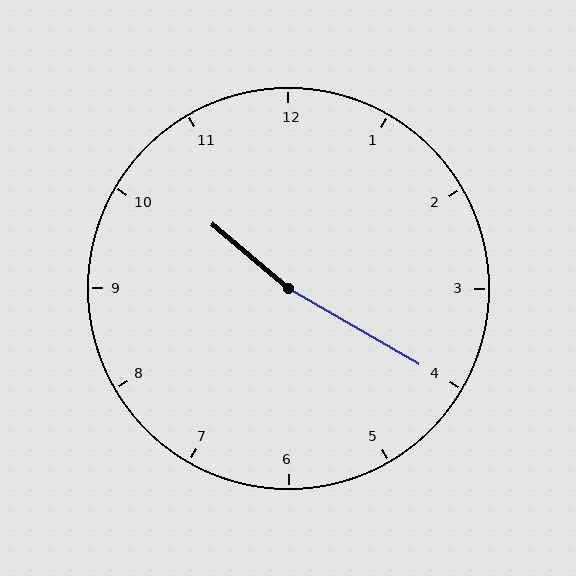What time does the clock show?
10:20.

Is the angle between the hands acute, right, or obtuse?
It is obtuse.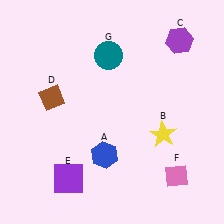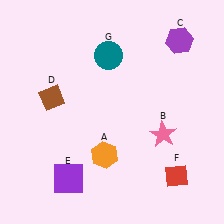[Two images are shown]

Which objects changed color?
A changed from blue to orange. B changed from yellow to pink. F changed from pink to red.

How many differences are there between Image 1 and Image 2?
There are 3 differences between the two images.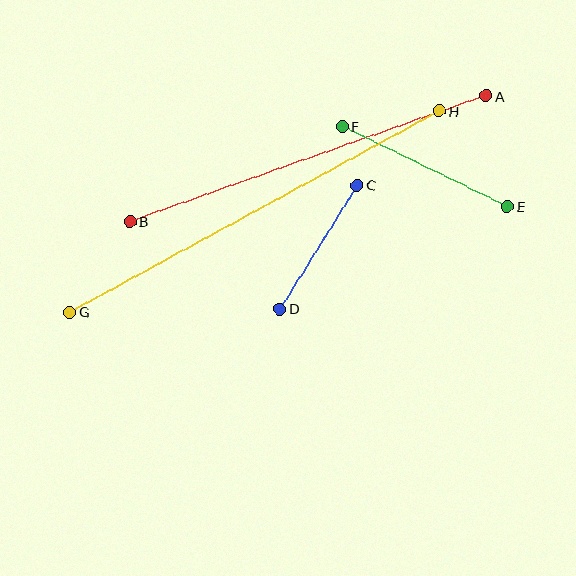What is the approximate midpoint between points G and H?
The midpoint is at approximately (254, 212) pixels.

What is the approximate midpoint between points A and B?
The midpoint is at approximately (308, 159) pixels.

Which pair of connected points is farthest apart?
Points G and H are farthest apart.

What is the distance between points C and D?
The distance is approximately 146 pixels.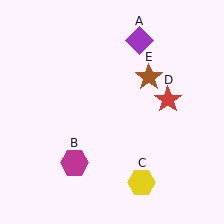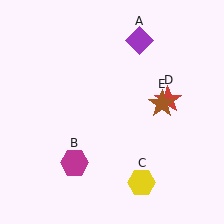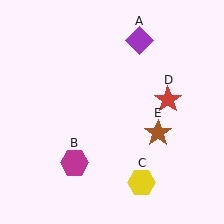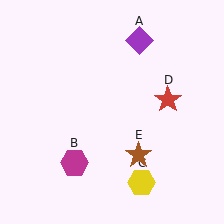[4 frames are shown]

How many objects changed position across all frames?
1 object changed position: brown star (object E).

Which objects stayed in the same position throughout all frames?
Purple diamond (object A) and magenta hexagon (object B) and yellow hexagon (object C) and red star (object D) remained stationary.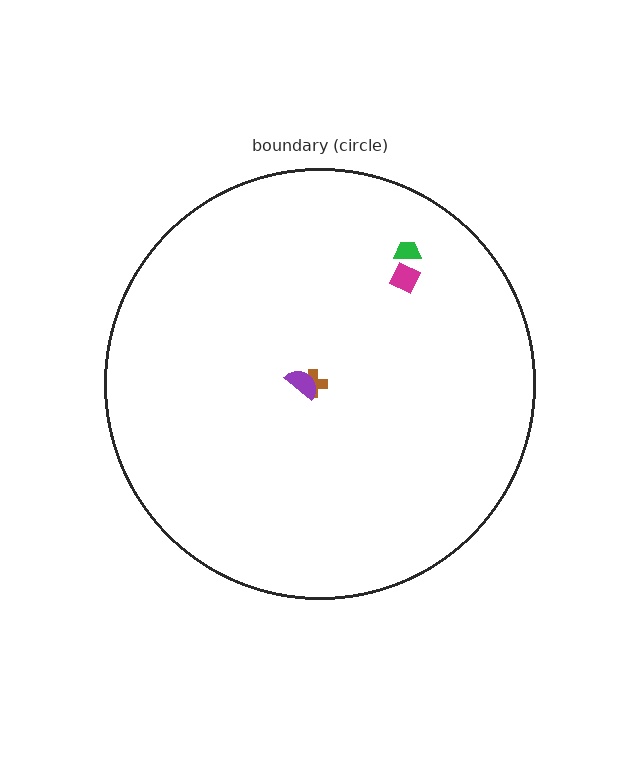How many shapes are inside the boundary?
4 inside, 0 outside.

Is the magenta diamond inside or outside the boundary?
Inside.